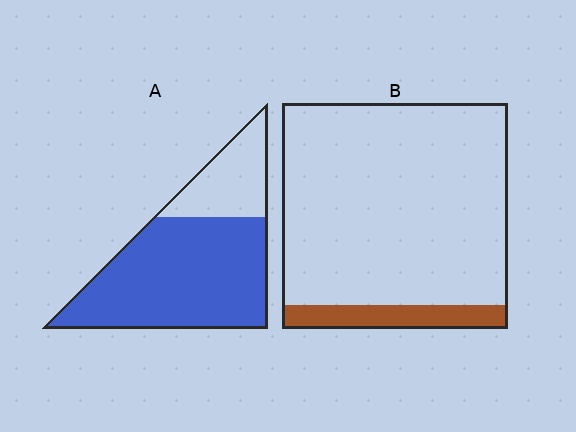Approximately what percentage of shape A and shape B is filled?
A is approximately 75% and B is approximately 10%.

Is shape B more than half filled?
No.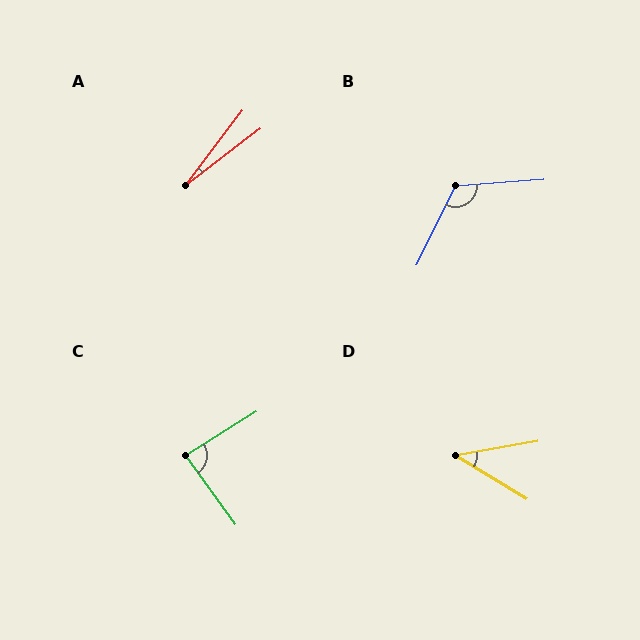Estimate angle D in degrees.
Approximately 41 degrees.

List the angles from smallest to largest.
A (15°), D (41°), C (86°), B (120°).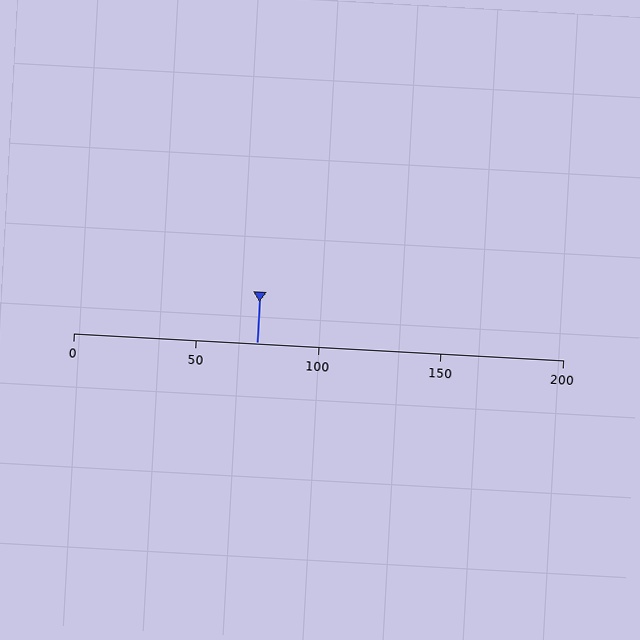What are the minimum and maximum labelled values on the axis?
The axis runs from 0 to 200.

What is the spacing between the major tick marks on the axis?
The major ticks are spaced 50 apart.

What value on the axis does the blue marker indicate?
The marker indicates approximately 75.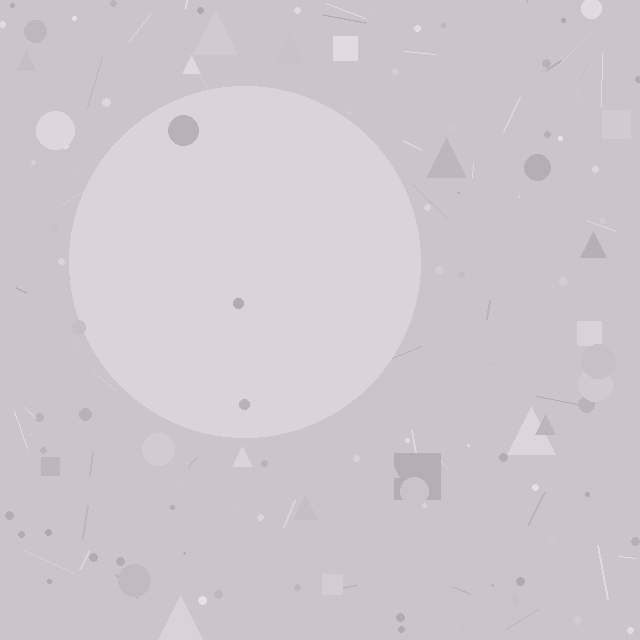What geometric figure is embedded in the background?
A circle is embedded in the background.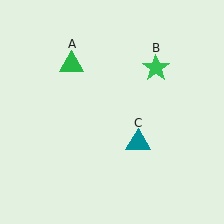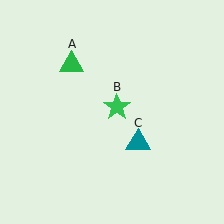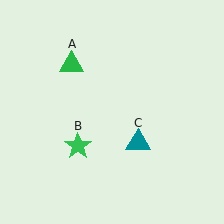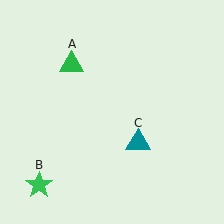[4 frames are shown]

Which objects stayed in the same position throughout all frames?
Green triangle (object A) and teal triangle (object C) remained stationary.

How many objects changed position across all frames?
1 object changed position: green star (object B).